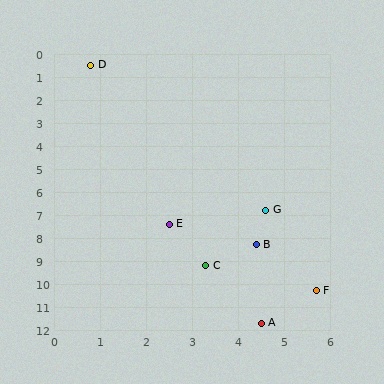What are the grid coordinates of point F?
Point F is at approximately (5.7, 10.3).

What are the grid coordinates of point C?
Point C is at approximately (3.3, 9.2).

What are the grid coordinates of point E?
Point E is at approximately (2.5, 7.4).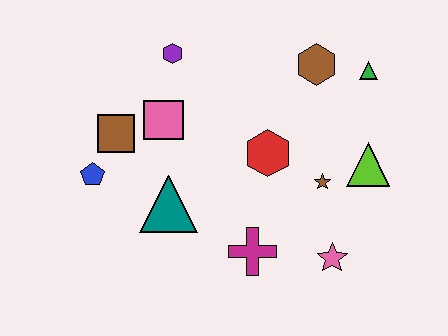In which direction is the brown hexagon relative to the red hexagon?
The brown hexagon is above the red hexagon.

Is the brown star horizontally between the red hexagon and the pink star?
Yes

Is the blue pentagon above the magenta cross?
Yes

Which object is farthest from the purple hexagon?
The pink star is farthest from the purple hexagon.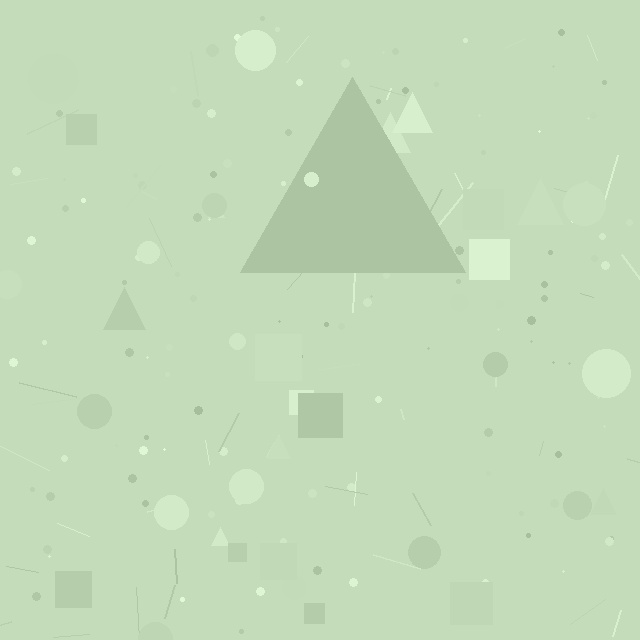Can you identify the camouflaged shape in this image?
The camouflaged shape is a triangle.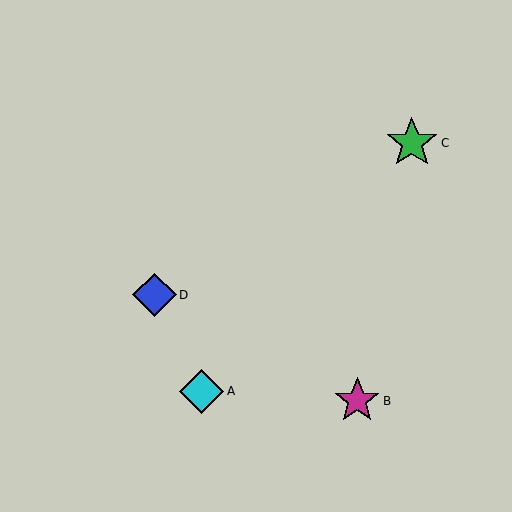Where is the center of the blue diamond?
The center of the blue diamond is at (155, 295).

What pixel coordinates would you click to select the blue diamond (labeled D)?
Click at (155, 295) to select the blue diamond D.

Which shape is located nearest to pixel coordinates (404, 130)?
The green star (labeled C) at (412, 143) is nearest to that location.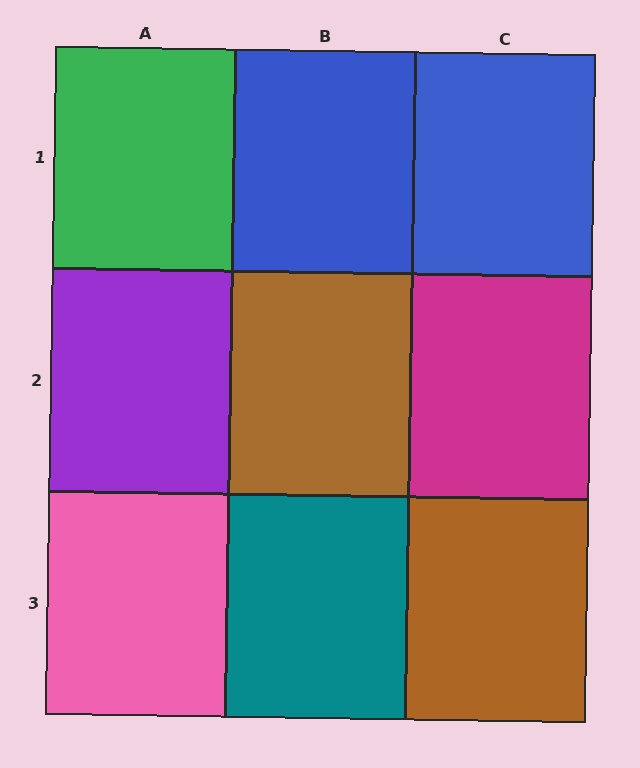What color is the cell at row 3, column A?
Pink.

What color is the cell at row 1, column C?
Blue.